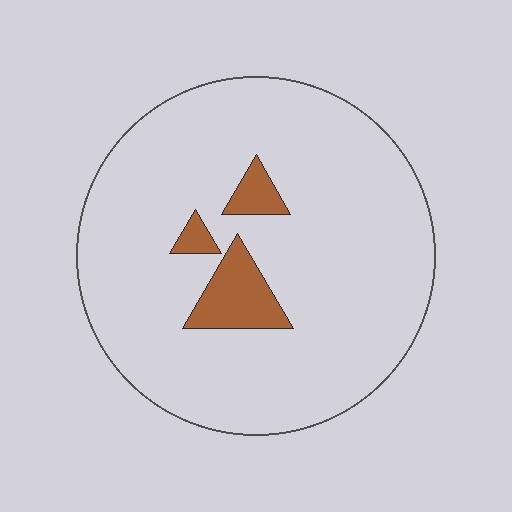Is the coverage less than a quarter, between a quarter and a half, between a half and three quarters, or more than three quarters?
Less than a quarter.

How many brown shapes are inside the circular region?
3.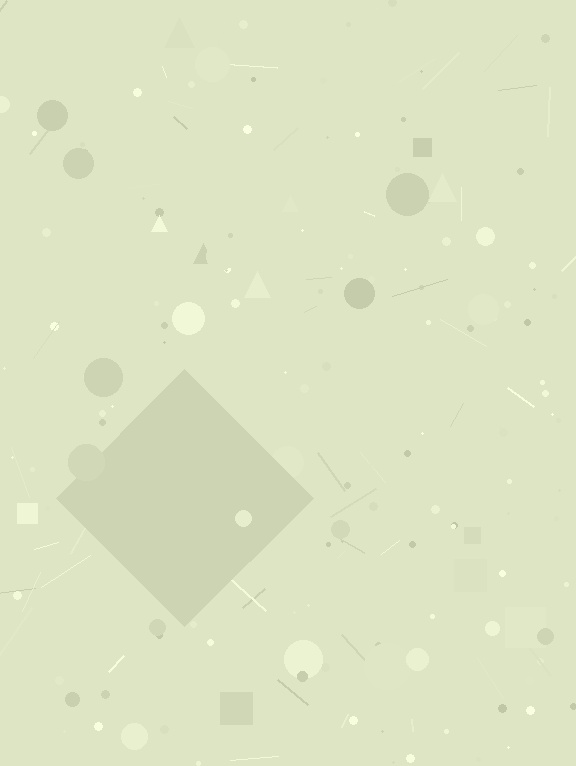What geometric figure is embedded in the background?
A diamond is embedded in the background.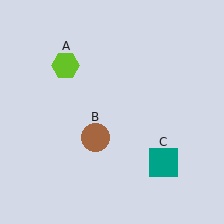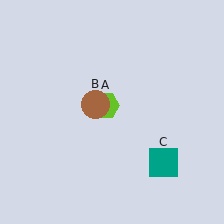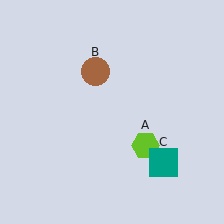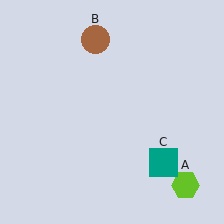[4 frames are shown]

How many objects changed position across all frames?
2 objects changed position: lime hexagon (object A), brown circle (object B).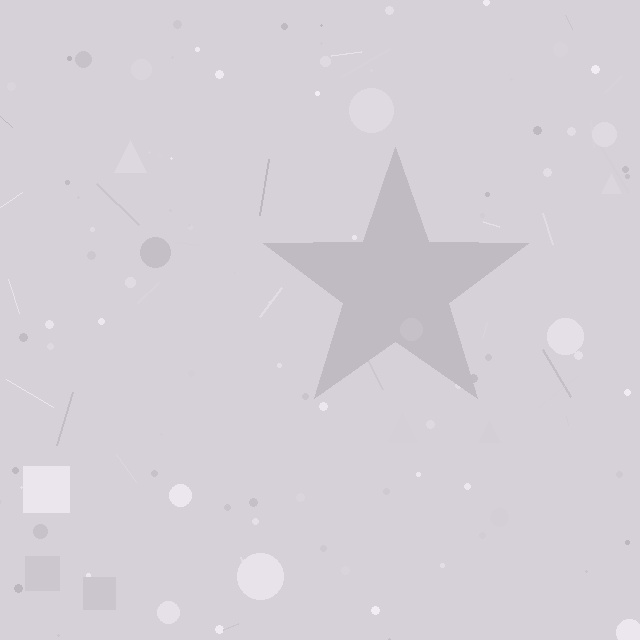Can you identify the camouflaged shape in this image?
The camouflaged shape is a star.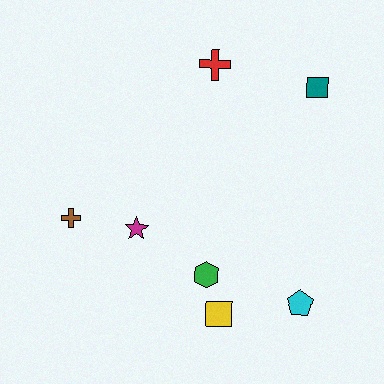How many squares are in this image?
There are 2 squares.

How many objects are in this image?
There are 7 objects.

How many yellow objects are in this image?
There is 1 yellow object.